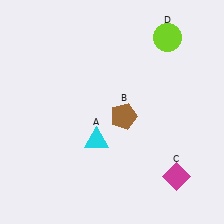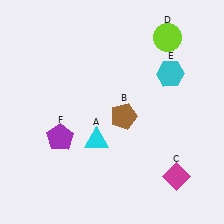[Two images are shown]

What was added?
A cyan hexagon (E), a purple pentagon (F) were added in Image 2.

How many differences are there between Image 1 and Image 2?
There are 2 differences between the two images.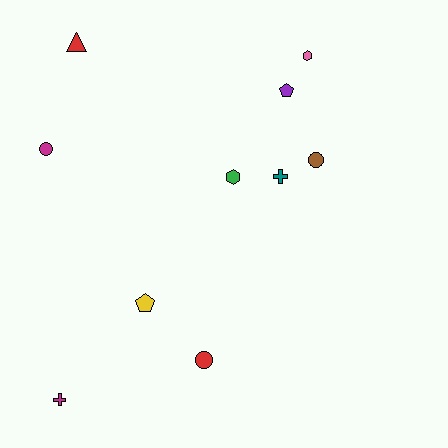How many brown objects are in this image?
There is 1 brown object.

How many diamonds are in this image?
There are no diamonds.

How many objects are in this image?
There are 10 objects.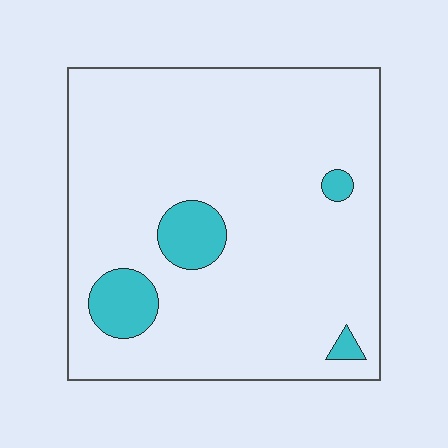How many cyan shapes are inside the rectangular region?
4.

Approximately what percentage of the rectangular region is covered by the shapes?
Approximately 10%.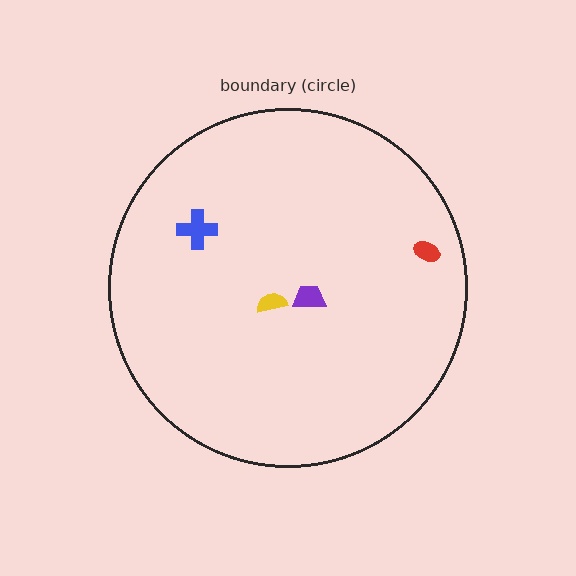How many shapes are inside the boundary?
4 inside, 0 outside.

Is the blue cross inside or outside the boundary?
Inside.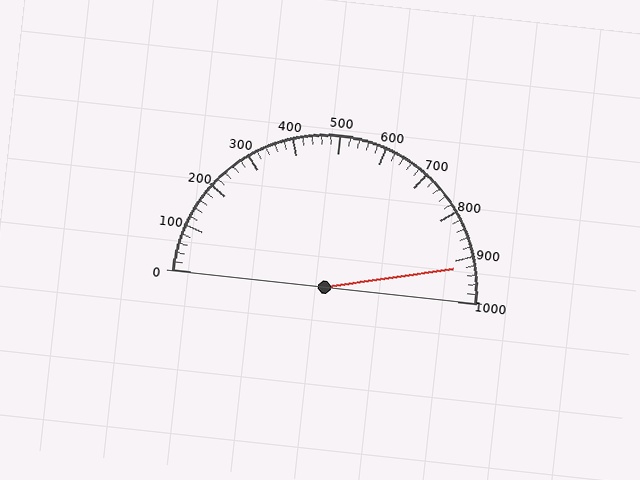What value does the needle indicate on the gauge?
The needle indicates approximately 920.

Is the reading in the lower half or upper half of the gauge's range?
The reading is in the upper half of the range (0 to 1000).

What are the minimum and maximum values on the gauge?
The gauge ranges from 0 to 1000.